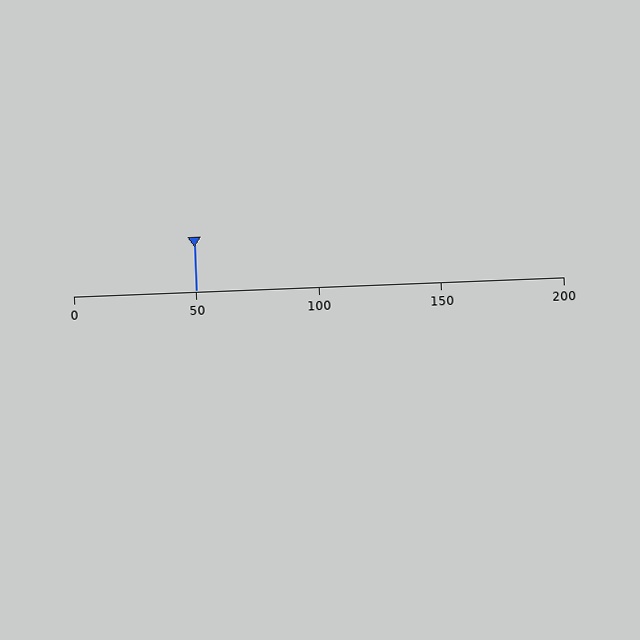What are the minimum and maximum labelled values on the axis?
The axis runs from 0 to 200.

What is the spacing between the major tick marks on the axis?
The major ticks are spaced 50 apart.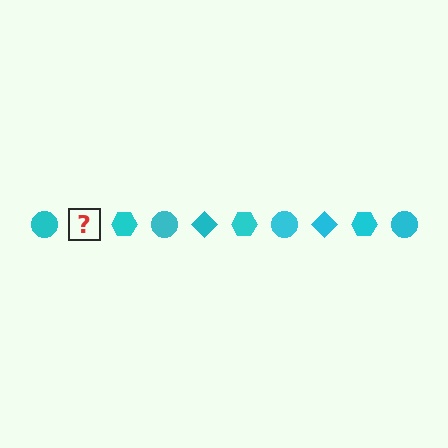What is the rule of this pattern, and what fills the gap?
The rule is that the pattern cycles through circle, diamond, hexagon shapes in cyan. The gap should be filled with a cyan diamond.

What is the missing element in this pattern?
The missing element is a cyan diamond.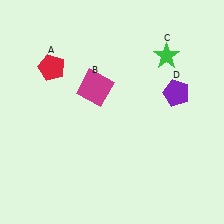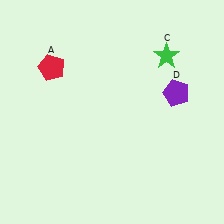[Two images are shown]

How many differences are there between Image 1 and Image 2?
There is 1 difference between the two images.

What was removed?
The magenta square (B) was removed in Image 2.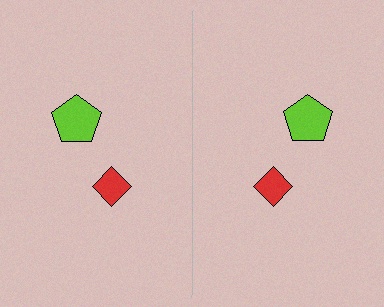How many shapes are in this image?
There are 4 shapes in this image.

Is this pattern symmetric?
Yes, this pattern has bilateral (reflection) symmetry.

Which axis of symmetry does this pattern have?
The pattern has a vertical axis of symmetry running through the center of the image.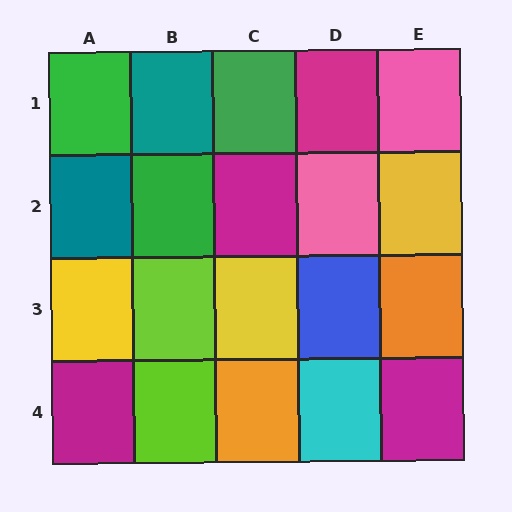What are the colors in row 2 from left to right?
Teal, green, magenta, pink, yellow.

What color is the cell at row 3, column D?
Blue.